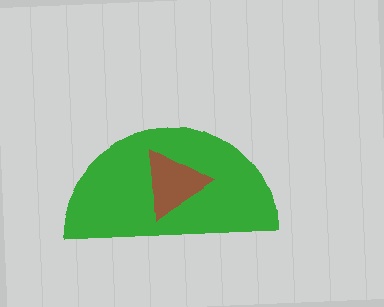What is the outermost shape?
The green semicircle.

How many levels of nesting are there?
2.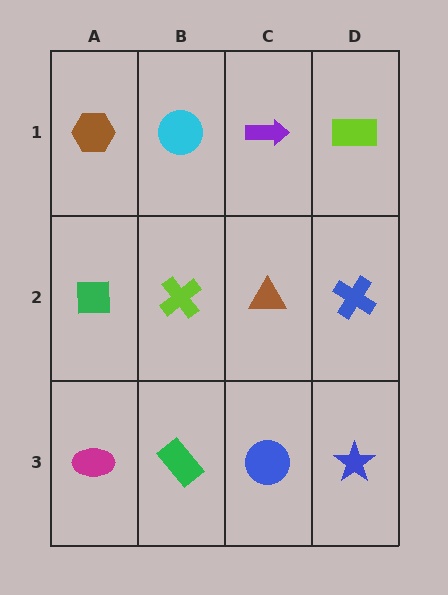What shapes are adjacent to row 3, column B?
A lime cross (row 2, column B), a magenta ellipse (row 3, column A), a blue circle (row 3, column C).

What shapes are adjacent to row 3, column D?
A blue cross (row 2, column D), a blue circle (row 3, column C).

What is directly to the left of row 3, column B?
A magenta ellipse.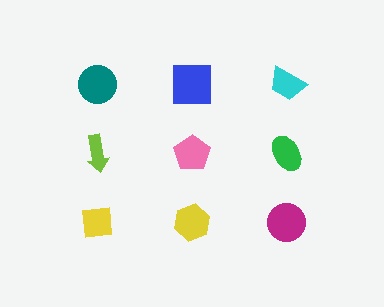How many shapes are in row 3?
3 shapes.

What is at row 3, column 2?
A yellow hexagon.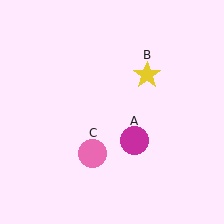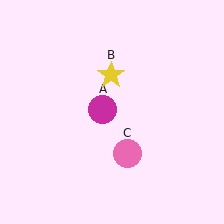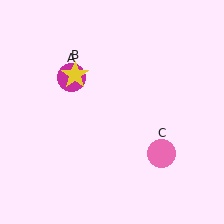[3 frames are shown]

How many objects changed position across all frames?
3 objects changed position: magenta circle (object A), yellow star (object B), pink circle (object C).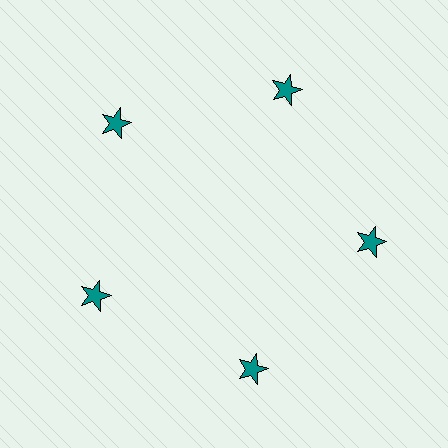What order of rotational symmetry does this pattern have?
This pattern has 5-fold rotational symmetry.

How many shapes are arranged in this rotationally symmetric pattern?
There are 5 shapes, arranged in 5 groups of 1.